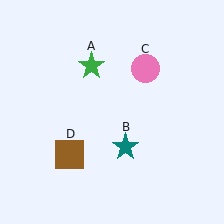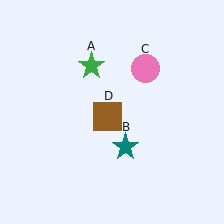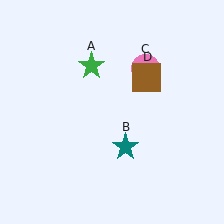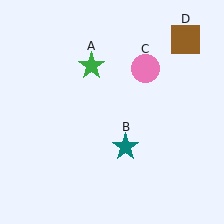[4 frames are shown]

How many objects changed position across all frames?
1 object changed position: brown square (object D).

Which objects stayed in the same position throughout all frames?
Green star (object A) and teal star (object B) and pink circle (object C) remained stationary.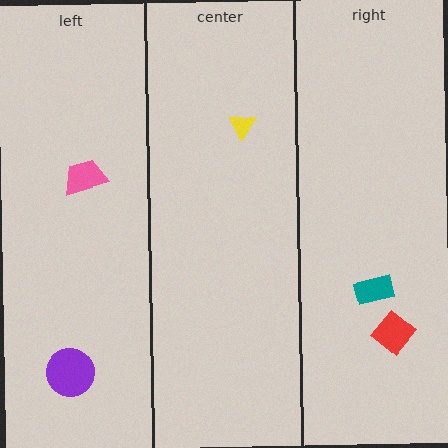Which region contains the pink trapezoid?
The left region.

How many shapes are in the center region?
1.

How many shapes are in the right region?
2.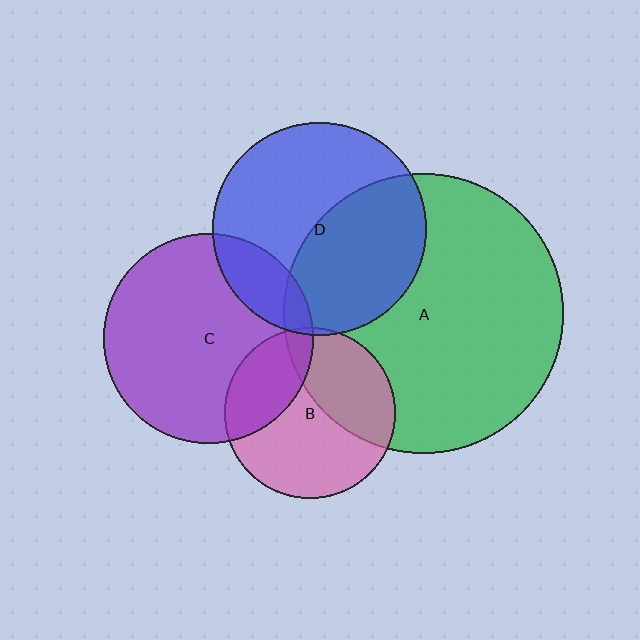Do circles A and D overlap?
Yes.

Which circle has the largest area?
Circle A (green).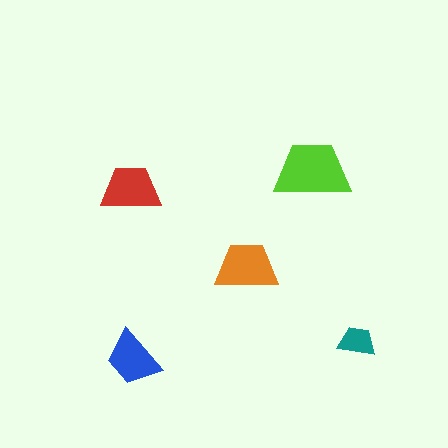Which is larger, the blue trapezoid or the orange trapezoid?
The orange one.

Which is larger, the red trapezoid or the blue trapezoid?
The red one.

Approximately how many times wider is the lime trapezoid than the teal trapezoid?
About 2 times wider.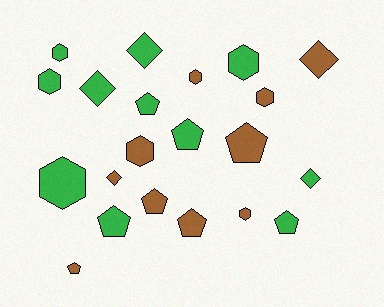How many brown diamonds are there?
There are 2 brown diamonds.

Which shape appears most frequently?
Hexagon, with 8 objects.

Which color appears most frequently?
Green, with 11 objects.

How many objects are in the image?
There are 21 objects.